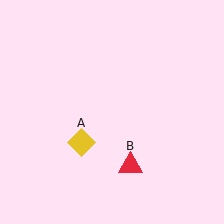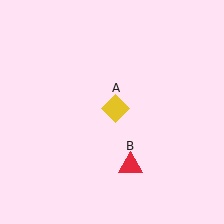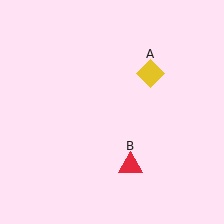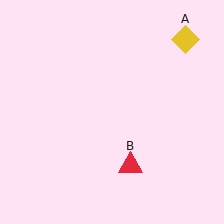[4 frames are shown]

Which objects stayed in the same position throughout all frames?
Red triangle (object B) remained stationary.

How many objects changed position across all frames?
1 object changed position: yellow diamond (object A).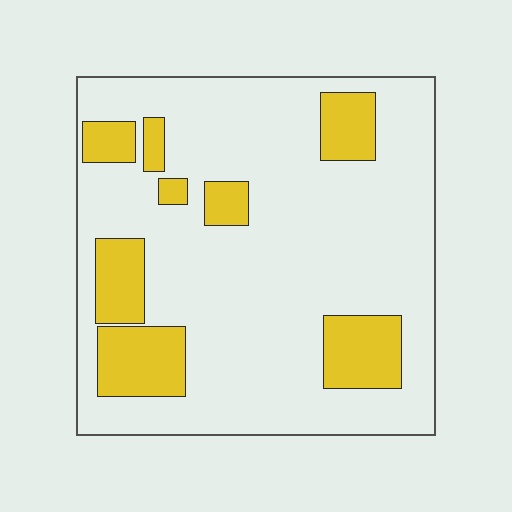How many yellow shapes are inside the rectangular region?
8.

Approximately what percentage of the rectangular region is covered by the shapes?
Approximately 20%.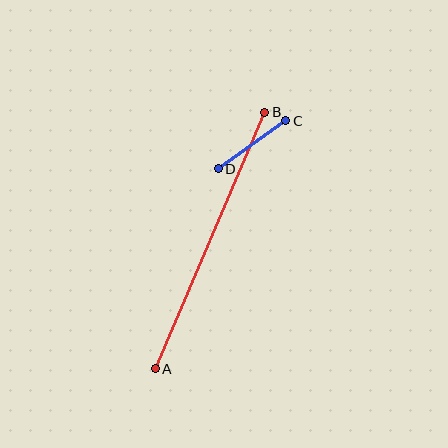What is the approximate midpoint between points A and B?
The midpoint is at approximately (210, 240) pixels.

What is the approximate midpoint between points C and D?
The midpoint is at approximately (252, 145) pixels.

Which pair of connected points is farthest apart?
Points A and B are farthest apart.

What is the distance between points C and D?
The distance is approximately 83 pixels.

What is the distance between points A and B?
The distance is approximately 279 pixels.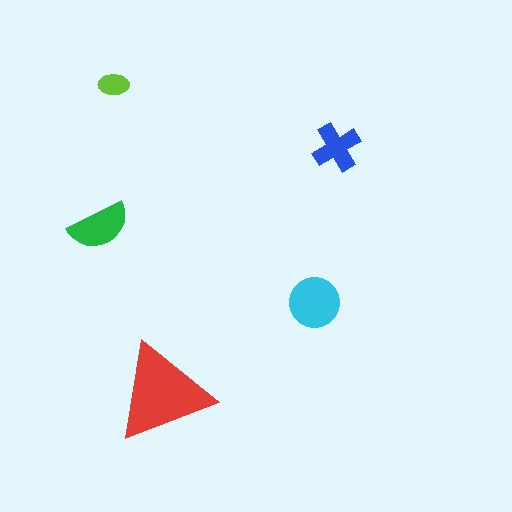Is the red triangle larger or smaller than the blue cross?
Larger.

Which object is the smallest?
The lime ellipse.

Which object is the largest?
The red triangle.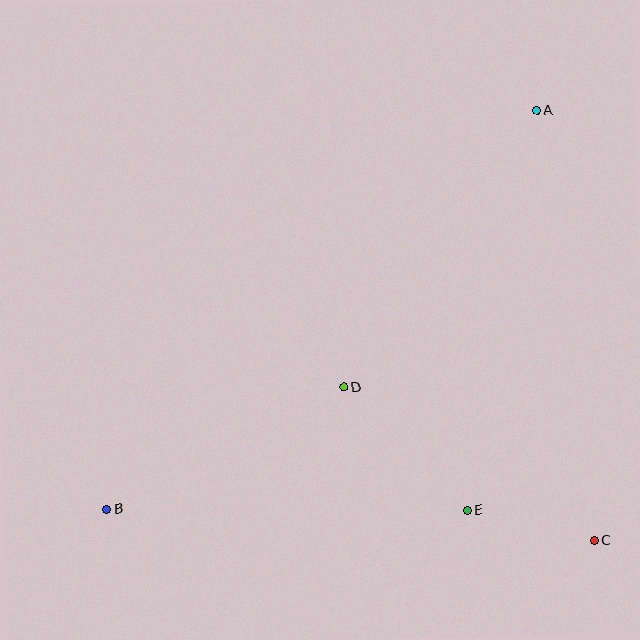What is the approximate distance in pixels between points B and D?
The distance between B and D is approximately 266 pixels.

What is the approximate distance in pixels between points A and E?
The distance between A and E is approximately 406 pixels.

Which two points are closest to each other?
Points C and E are closest to each other.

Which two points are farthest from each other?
Points A and B are farthest from each other.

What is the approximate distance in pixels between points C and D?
The distance between C and D is approximately 293 pixels.